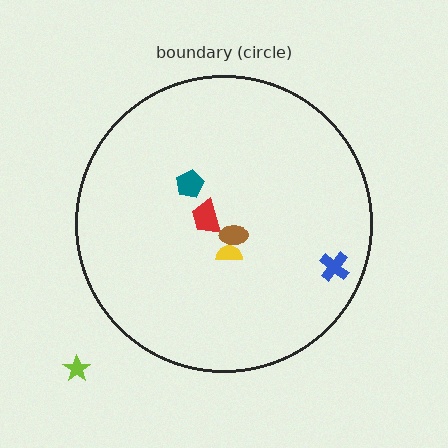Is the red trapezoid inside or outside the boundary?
Inside.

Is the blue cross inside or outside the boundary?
Inside.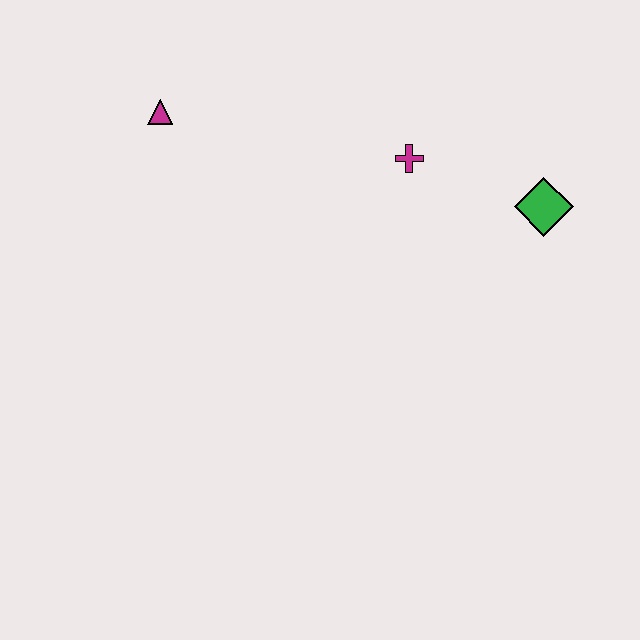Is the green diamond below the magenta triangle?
Yes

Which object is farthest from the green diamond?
The magenta triangle is farthest from the green diamond.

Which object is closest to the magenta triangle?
The magenta cross is closest to the magenta triangle.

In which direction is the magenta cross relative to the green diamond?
The magenta cross is to the left of the green diamond.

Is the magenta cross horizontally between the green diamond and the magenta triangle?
Yes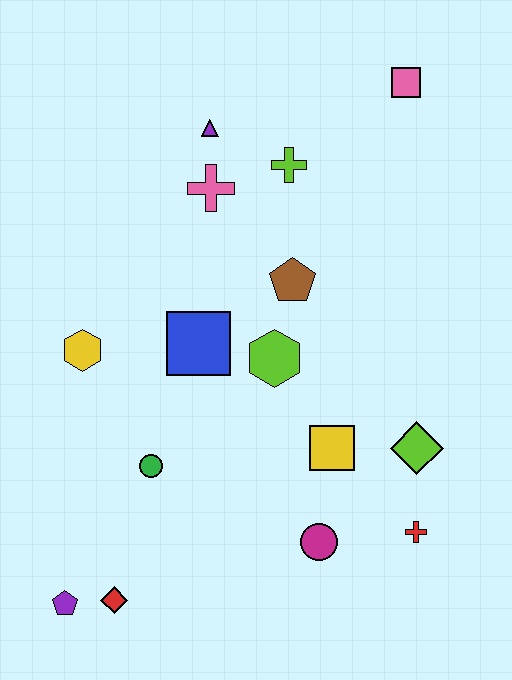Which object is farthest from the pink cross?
The purple pentagon is farthest from the pink cross.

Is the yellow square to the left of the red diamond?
No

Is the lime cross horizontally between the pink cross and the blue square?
No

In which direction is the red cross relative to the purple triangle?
The red cross is below the purple triangle.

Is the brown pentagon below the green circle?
No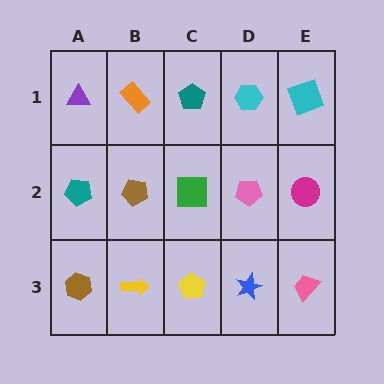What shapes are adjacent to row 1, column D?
A pink pentagon (row 2, column D), a teal pentagon (row 1, column C), a cyan square (row 1, column E).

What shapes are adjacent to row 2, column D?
A cyan hexagon (row 1, column D), a blue star (row 3, column D), a green square (row 2, column C), a magenta circle (row 2, column E).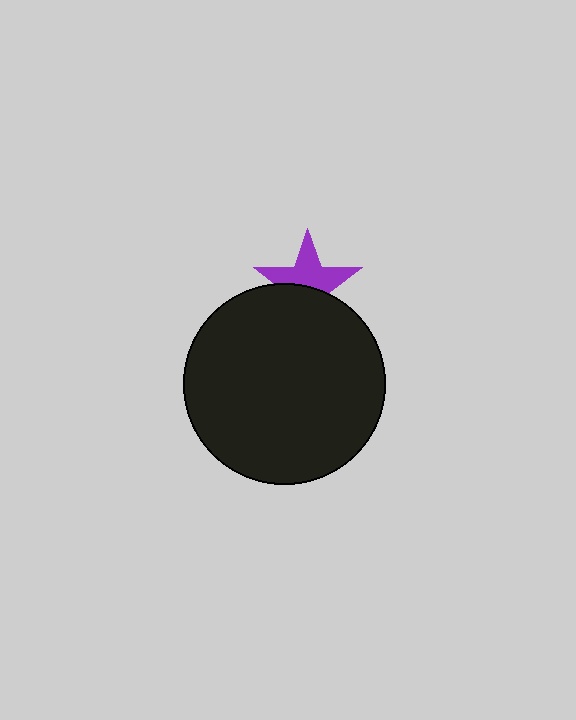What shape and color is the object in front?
The object in front is a black circle.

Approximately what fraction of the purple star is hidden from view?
Roughly 45% of the purple star is hidden behind the black circle.